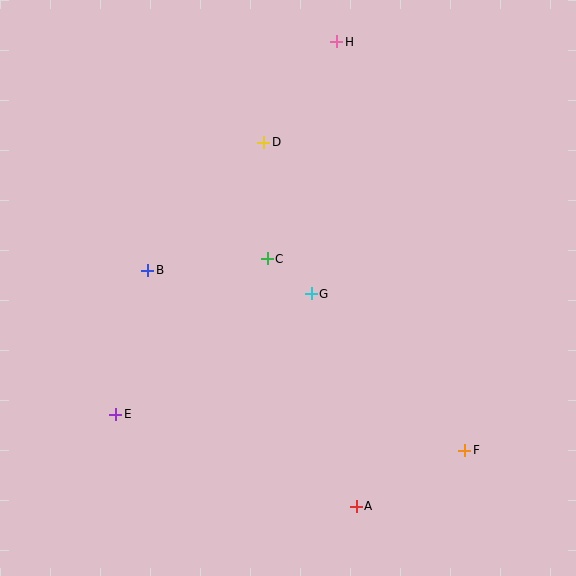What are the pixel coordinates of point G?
Point G is at (311, 294).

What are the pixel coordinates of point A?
Point A is at (356, 506).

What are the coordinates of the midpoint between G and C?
The midpoint between G and C is at (289, 276).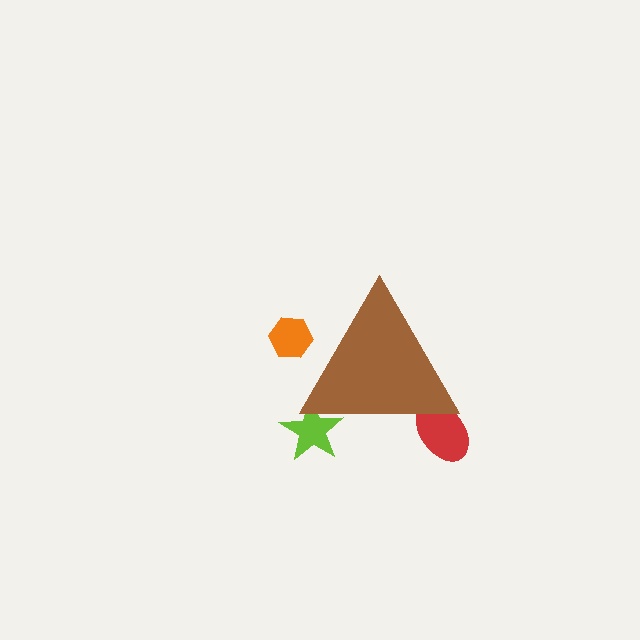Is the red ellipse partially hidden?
Yes, the red ellipse is partially hidden behind the brown triangle.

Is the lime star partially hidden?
Yes, the lime star is partially hidden behind the brown triangle.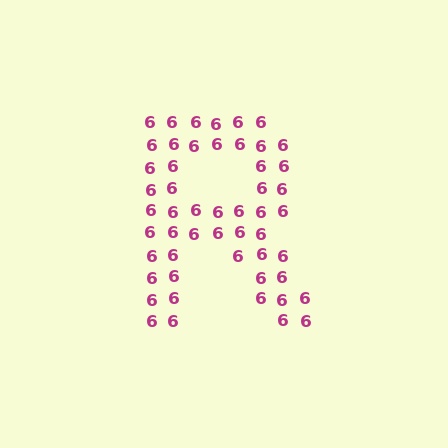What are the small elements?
The small elements are digit 6's.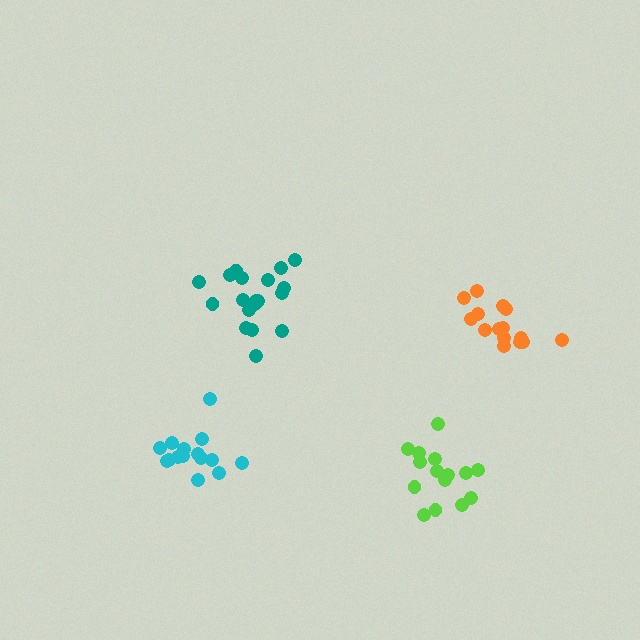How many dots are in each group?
Group 1: 19 dots, Group 2: 15 dots, Group 3: 15 dots, Group 4: 15 dots (64 total).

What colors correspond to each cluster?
The clusters are colored: teal, lime, orange, cyan.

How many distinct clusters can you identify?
There are 4 distinct clusters.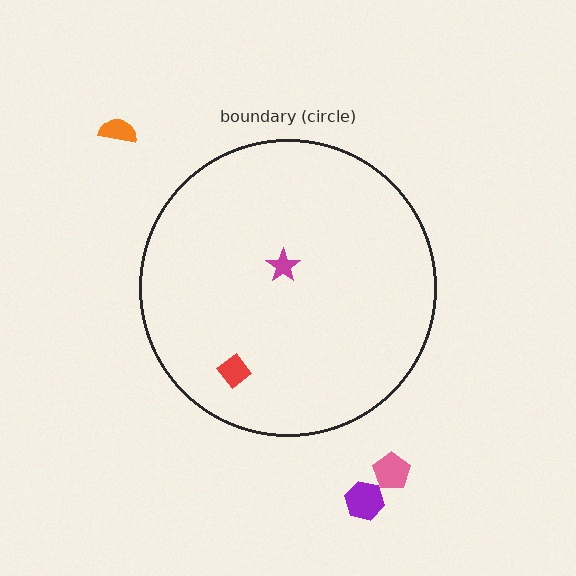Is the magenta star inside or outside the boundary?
Inside.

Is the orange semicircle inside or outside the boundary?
Outside.